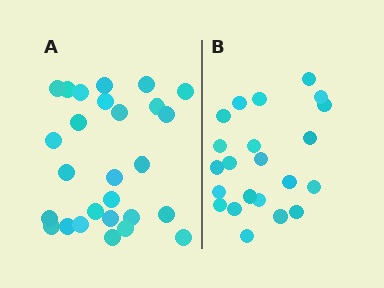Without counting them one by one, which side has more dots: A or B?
Region A (the left region) has more dots.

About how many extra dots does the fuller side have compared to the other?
Region A has about 5 more dots than region B.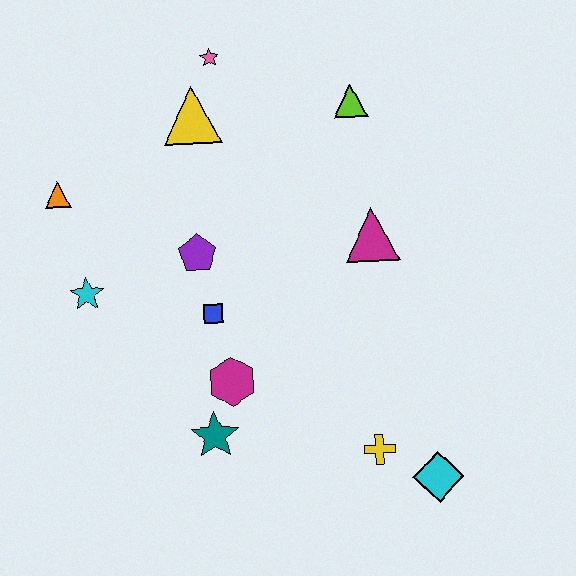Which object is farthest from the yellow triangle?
The cyan diamond is farthest from the yellow triangle.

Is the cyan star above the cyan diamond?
Yes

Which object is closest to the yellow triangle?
The pink star is closest to the yellow triangle.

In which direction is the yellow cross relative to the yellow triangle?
The yellow cross is below the yellow triangle.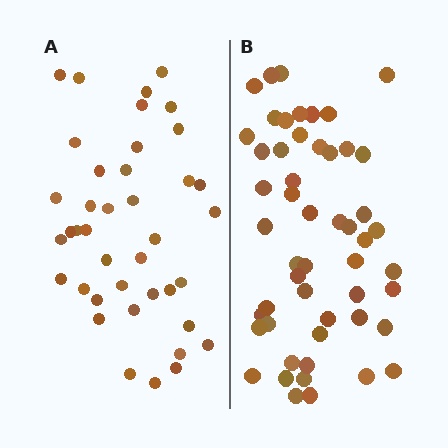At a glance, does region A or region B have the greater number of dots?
Region B (the right region) has more dots.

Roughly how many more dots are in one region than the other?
Region B has roughly 12 or so more dots than region A.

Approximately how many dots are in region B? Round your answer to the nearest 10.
About 50 dots. (The exact count is 52, which rounds to 50.)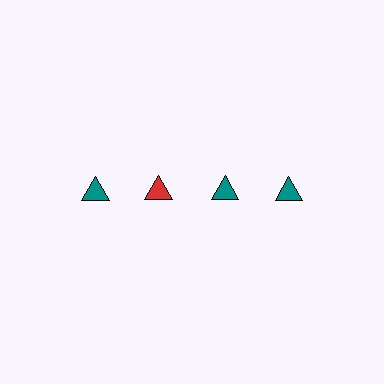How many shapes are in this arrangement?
There are 4 shapes arranged in a grid pattern.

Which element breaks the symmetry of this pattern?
The red triangle in the top row, second from left column breaks the symmetry. All other shapes are teal triangles.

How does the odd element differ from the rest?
It has a different color: red instead of teal.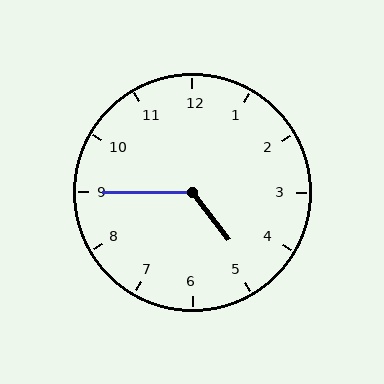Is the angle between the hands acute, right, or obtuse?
It is obtuse.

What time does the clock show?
4:45.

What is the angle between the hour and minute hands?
Approximately 128 degrees.